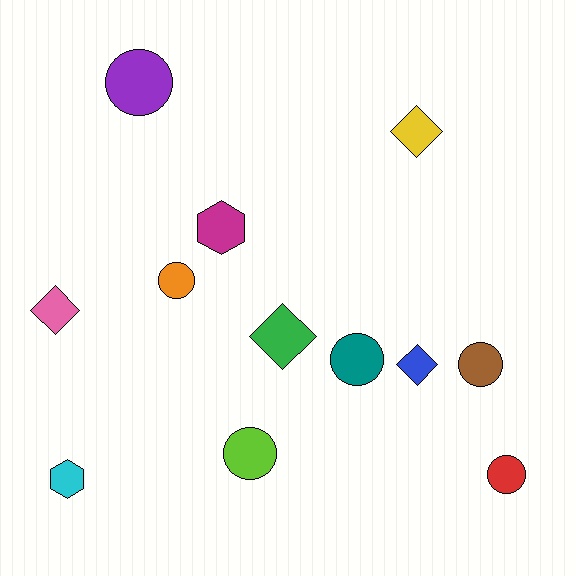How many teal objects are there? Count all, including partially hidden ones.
There is 1 teal object.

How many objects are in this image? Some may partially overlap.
There are 12 objects.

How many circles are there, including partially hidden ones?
There are 6 circles.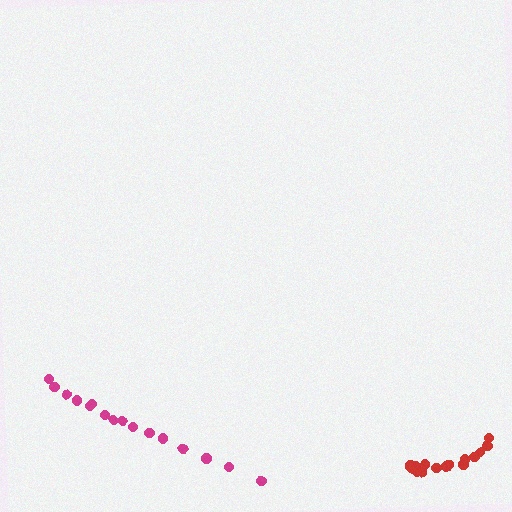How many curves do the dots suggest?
There are 2 distinct paths.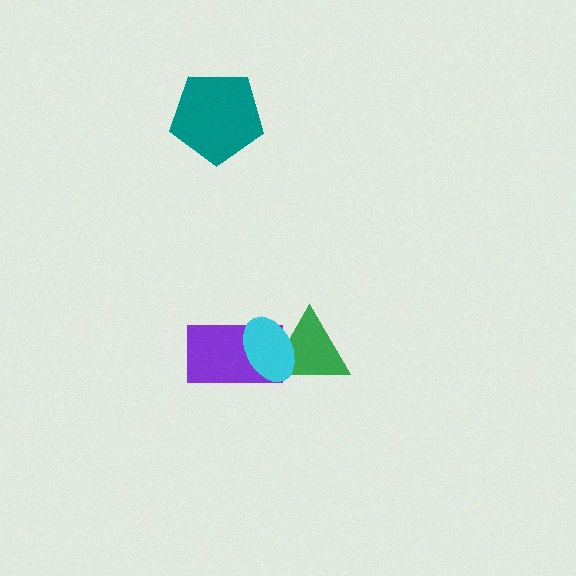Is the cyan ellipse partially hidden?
No, no other shape covers it.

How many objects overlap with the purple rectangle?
2 objects overlap with the purple rectangle.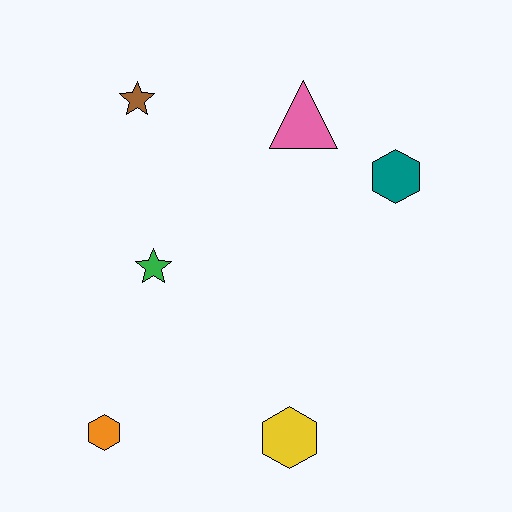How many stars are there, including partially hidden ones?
There are 2 stars.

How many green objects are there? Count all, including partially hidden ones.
There is 1 green object.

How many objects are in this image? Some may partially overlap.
There are 6 objects.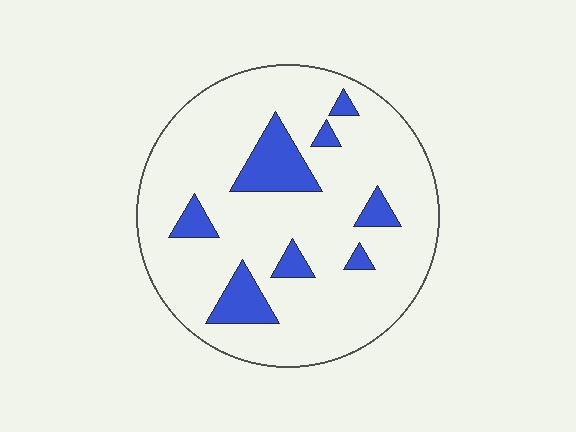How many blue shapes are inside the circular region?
8.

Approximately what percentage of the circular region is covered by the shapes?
Approximately 15%.